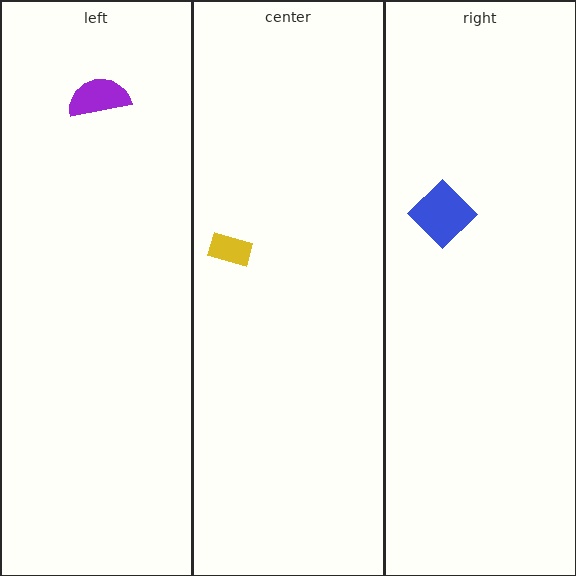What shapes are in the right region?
The blue diamond.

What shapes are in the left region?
The purple semicircle.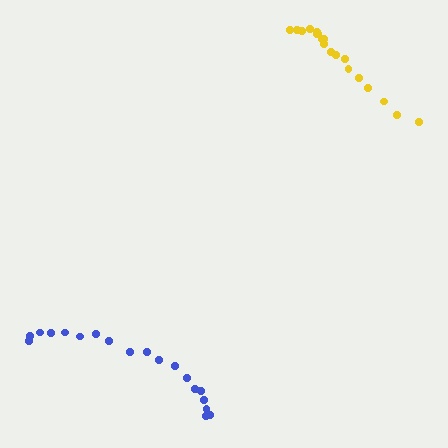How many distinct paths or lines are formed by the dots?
There are 2 distinct paths.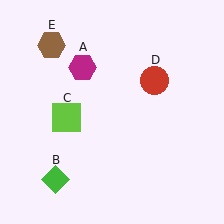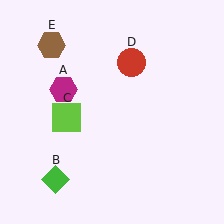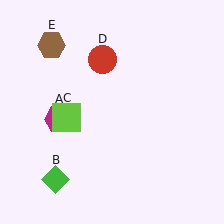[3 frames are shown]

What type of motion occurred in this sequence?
The magenta hexagon (object A), red circle (object D) rotated counterclockwise around the center of the scene.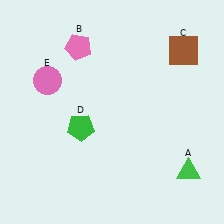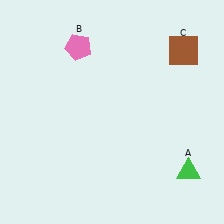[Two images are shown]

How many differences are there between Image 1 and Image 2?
There are 2 differences between the two images.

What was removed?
The green pentagon (D), the pink circle (E) were removed in Image 2.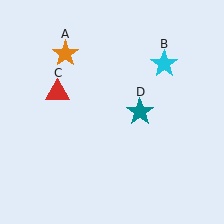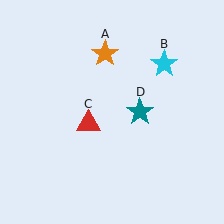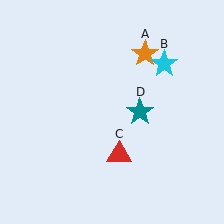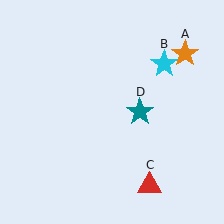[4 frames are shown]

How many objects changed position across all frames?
2 objects changed position: orange star (object A), red triangle (object C).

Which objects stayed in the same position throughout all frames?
Cyan star (object B) and teal star (object D) remained stationary.